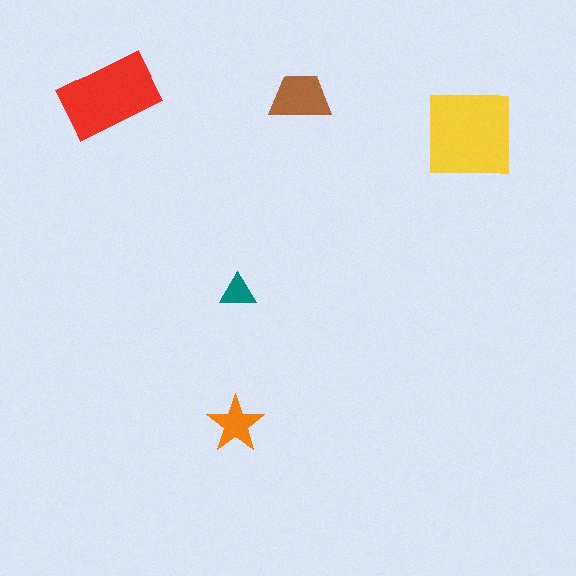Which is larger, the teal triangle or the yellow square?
The yellow square.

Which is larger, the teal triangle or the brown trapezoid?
The brown trapezoid.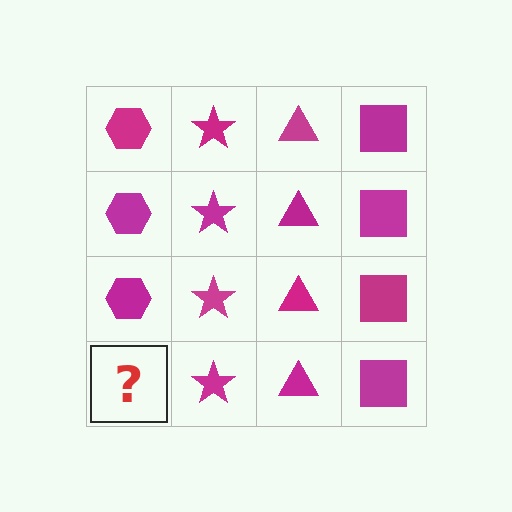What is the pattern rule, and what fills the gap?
The rule is that each column has a consistent shape. The gap should be filled with a magenta hexagon.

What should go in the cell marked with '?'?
The missing cell should contain a magenta hexagon.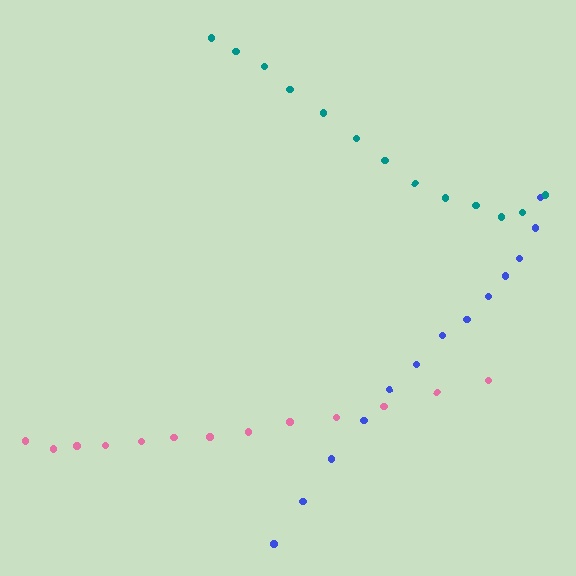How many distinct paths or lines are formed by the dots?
There are 3 distinct paths.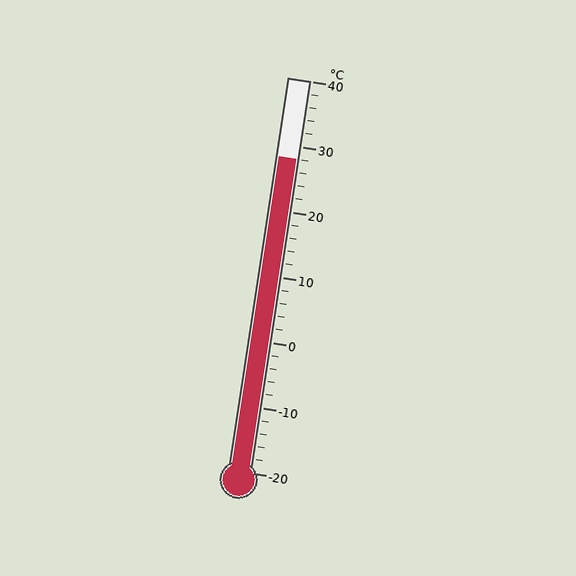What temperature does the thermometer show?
The thermometer shows approximately 28°C.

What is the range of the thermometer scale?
The thermometer scale ranges from -20°C to 40°C.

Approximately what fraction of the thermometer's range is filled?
The thermometer is filled to approximately 80% of its range.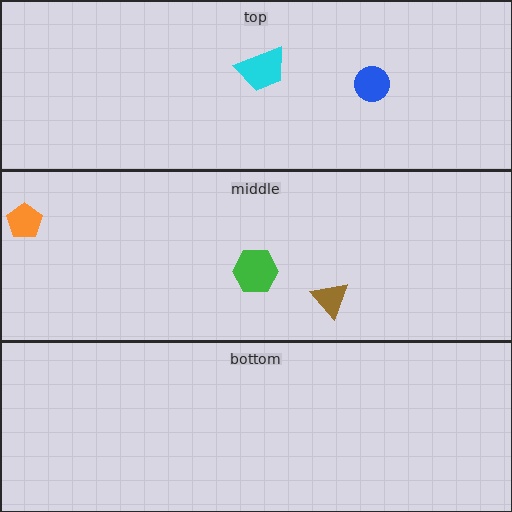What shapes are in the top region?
The blue circle, the cyan trapezoid.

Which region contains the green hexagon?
The middle region.